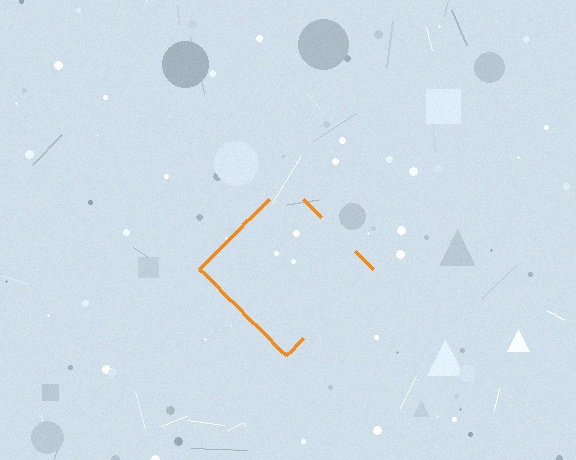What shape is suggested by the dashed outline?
The dashed outline suggests a diamond.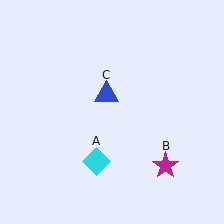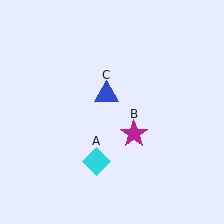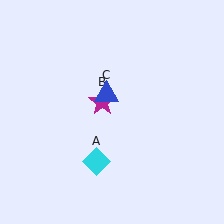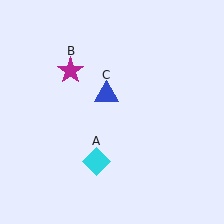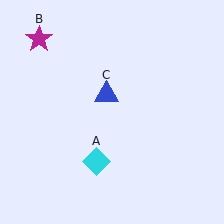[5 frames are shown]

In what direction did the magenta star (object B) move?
The magenta star (object B) moved up and to the left.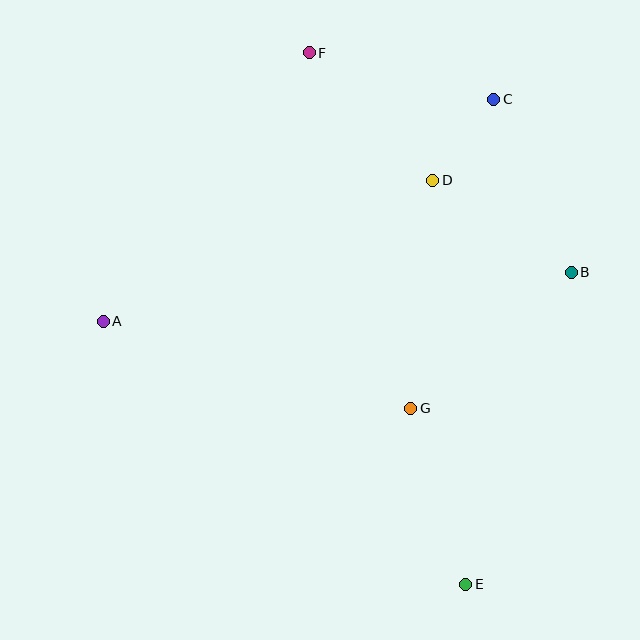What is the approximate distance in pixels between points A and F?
The distance between A and F is approximately 339 pixels.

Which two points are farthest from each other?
Points E and F are farthest from each other.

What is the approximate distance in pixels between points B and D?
The distance between B and D is approximately 166 pixels.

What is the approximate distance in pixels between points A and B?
The distance between A and B is approximately 471 pixels.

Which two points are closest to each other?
Points C and D are closest to each other.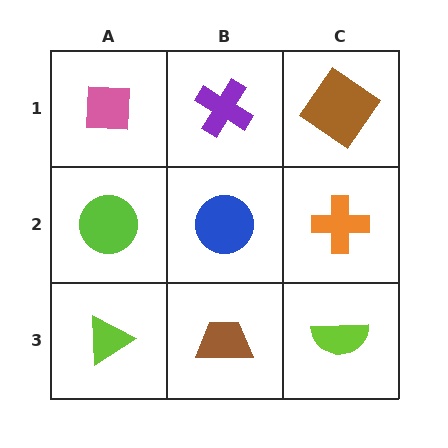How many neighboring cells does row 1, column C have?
2.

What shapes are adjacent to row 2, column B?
A purple cross (row 1, column B), a brown trapezoid (row 3, column B), a lime circle (row 2, column A), an orange cross (row 2, column C).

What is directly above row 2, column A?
A pink square.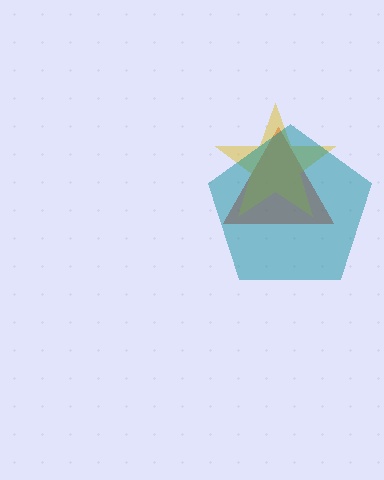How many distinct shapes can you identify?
There are 3 distinct shapes: a red triangle, a yellow star, a teal pentagon.